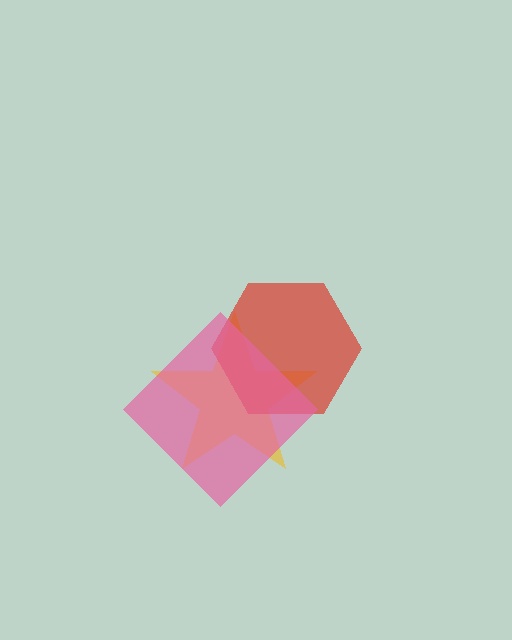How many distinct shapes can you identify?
There are 3 distinct shapes: a yellow star, a red hexagon, a pink diamond.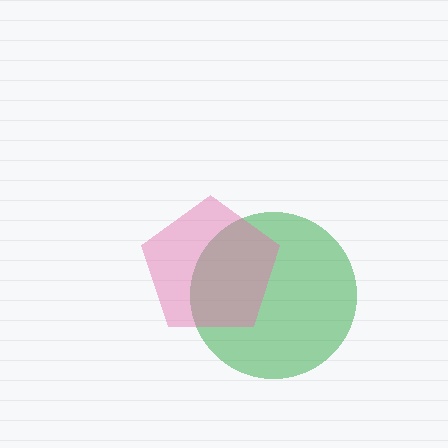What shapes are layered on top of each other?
The layered shapes are: a green circle, a pink pentagon.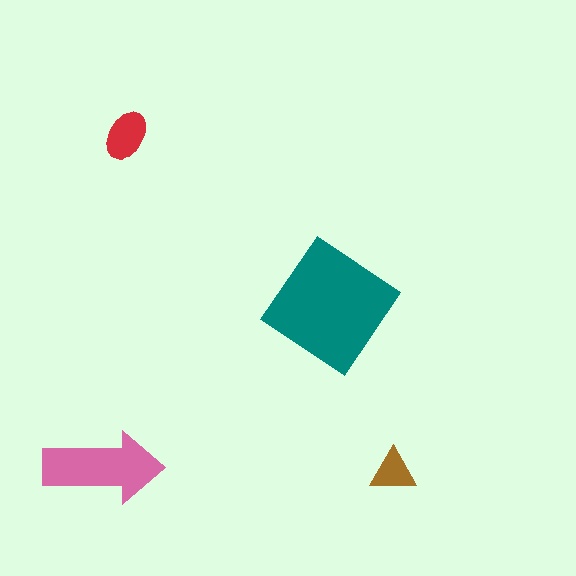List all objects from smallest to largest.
The brown triangle, the red ellipse, the pink arrow, the teal diamond.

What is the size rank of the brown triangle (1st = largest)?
4th.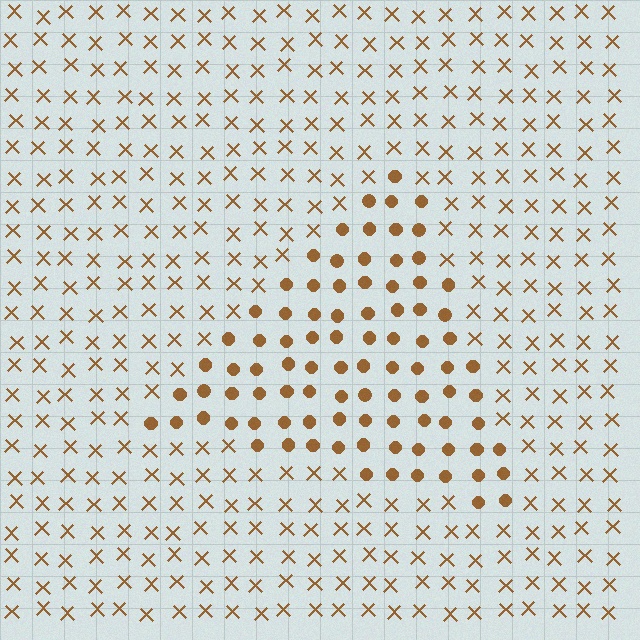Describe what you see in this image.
The image is filled with small brown elements arranged in a uniform grid. A triangle-shaped region contains circles, while the surrounding area contains X marks. The boundary is defined purely by the change in element shape.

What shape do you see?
I see a triangle.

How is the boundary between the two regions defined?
The boundary is defined by a change in element shape: circles inside vs. X marks outside. All elements share the same color and spacing.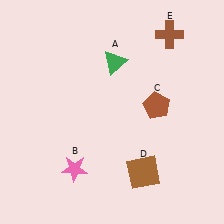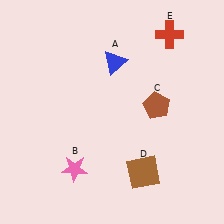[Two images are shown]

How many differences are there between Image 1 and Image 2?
There are 2 differences between the two images.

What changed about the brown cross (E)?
In Image 1, E is brown. In Image 2, it changed to red.